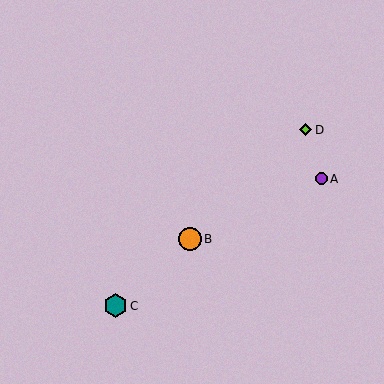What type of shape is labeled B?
Shape B is an orange circle.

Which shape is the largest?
The teal hexagon (labeled C) is the largest.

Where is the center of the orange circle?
The center of the orange circle is at (190, 239).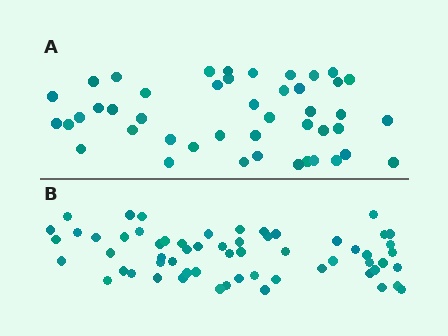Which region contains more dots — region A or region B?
Region B (the bottom region) has more dots.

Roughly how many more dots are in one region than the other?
Region B has approximately 15 more dots than region A.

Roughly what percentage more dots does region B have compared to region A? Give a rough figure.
About 35% more.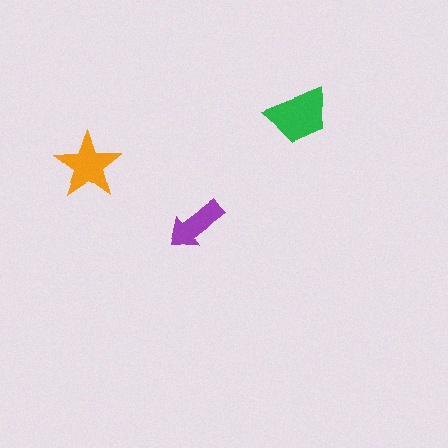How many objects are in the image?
There are 3 objects in the image.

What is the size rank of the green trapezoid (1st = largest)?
1st.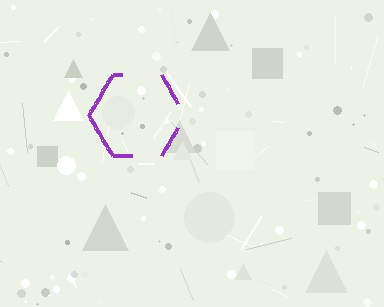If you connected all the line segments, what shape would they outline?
They would outline a hexagon.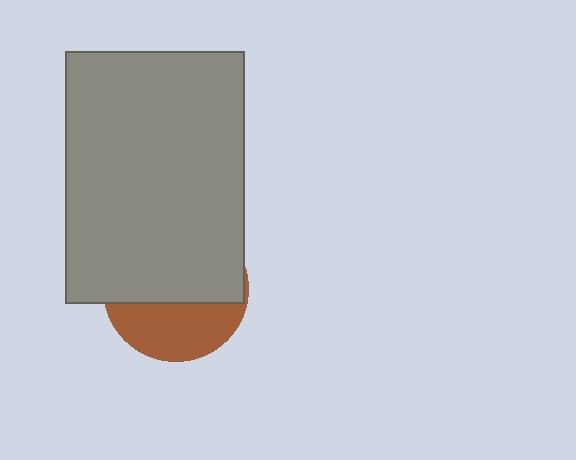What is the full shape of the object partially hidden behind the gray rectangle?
The partially hidden object is a brown circle.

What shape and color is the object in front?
The object in front is a gray rectangle.